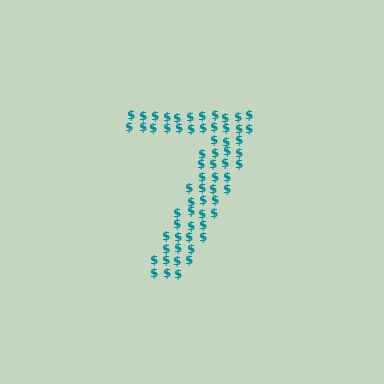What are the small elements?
The small elements are dollar signs.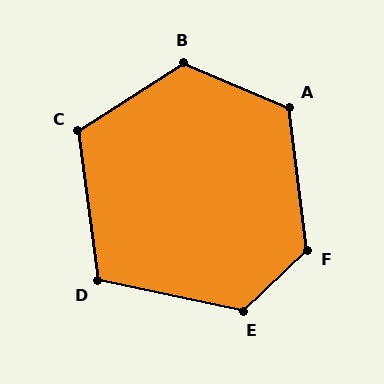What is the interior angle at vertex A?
Approximately 120 degrees (obtuse).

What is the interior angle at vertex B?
Approximately 125 degrees (obtuse).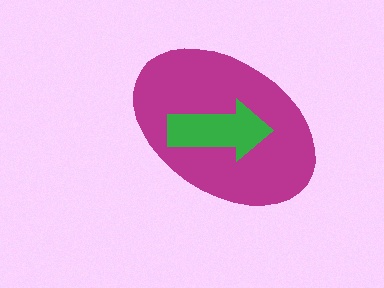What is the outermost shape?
The magenta ellipse.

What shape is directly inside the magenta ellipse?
The green arrow.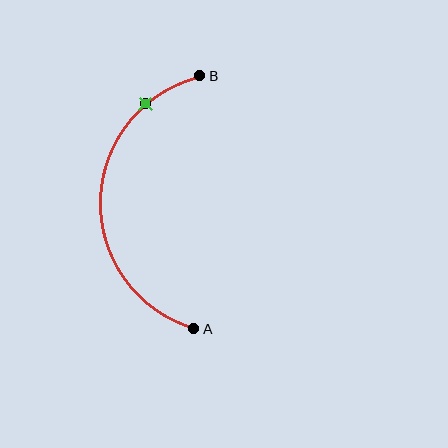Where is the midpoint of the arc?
The arc midpoint is the point on the curve farthest from the straight line joining A and B. It sits to the left of that line.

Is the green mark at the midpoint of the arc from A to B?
No. The green mark lies on the arc but is closer to endpoint B. The arc midpoint would be at the point on the curve equidistant along the arc from both A and B.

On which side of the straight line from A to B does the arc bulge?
The arc bulges to the left of the straight line connecting A and B.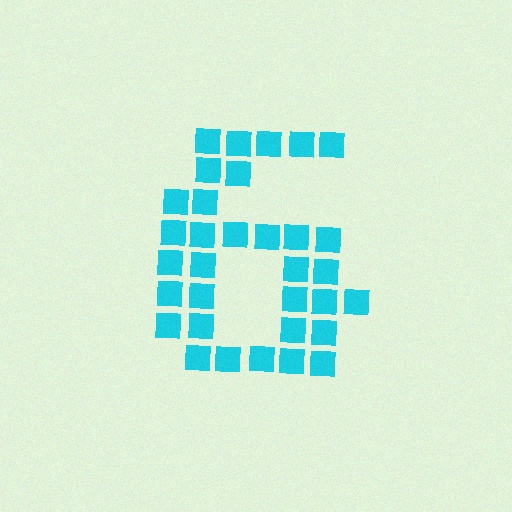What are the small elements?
The small elements are squares.